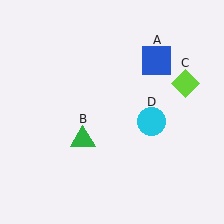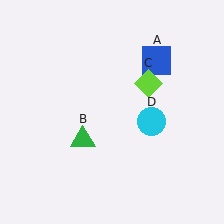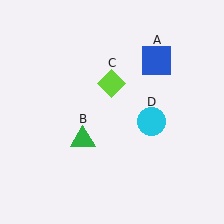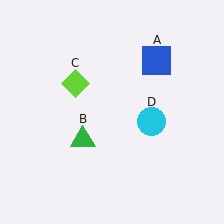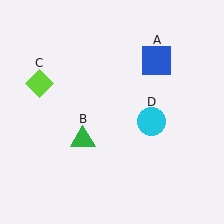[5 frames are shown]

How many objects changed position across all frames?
1 object changed position: lime diamond (object C).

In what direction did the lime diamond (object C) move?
The lime diamond (object C) moved left.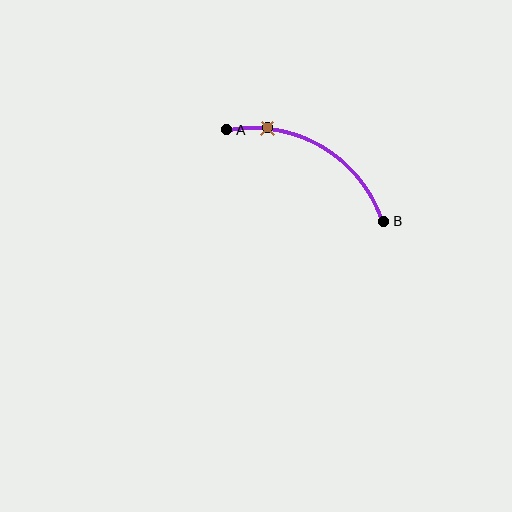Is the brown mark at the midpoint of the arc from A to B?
No. The brown mark lies on the arc but is closer to endpoint A. The arc midpoint would be at the point on the curve equidistant along the arc from both A and B.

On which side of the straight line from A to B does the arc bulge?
The arc bulges above the straight line connecting A and B.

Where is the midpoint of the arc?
The arc midpoint is the point on the curve farthest from the straight line joining A and B. It sits above that line.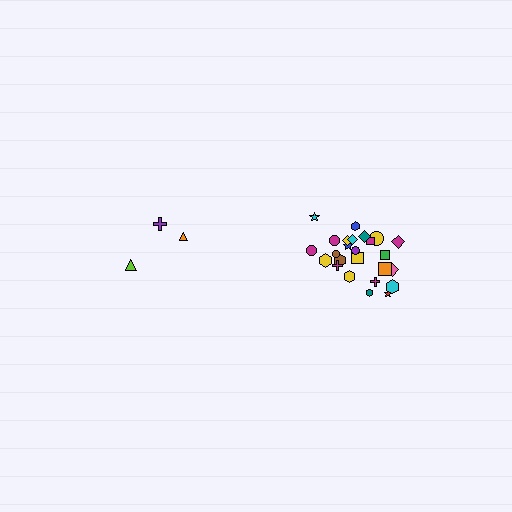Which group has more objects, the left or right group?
The right group.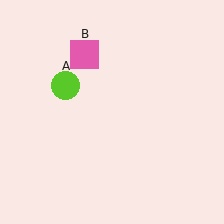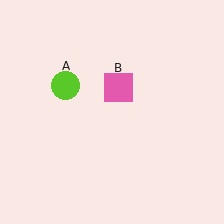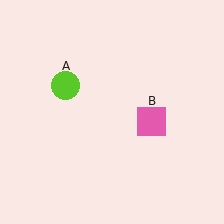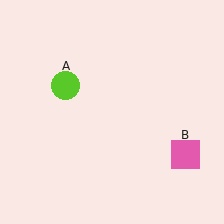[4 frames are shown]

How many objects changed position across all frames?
1 object changed position: pink square (object B).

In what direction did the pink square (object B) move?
The pink square (object B) moved down and to the right.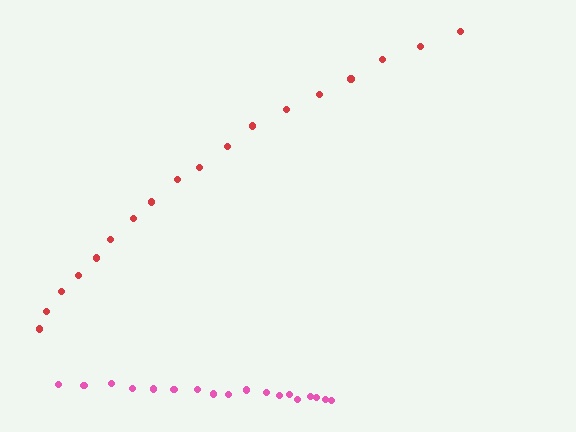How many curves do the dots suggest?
There are 2 distinct paths.